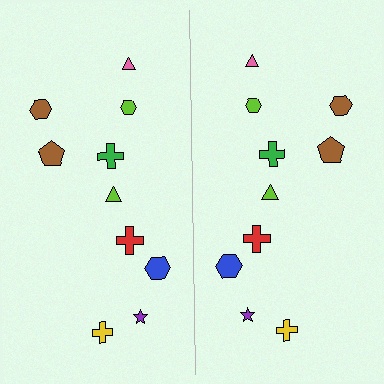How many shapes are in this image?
There are 20 shapes in this image.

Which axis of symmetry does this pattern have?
The pattern has a vertical axis of symmetry running through the center of the image.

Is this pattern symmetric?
Yes, this pattern has bilateral (reflection) symmetry.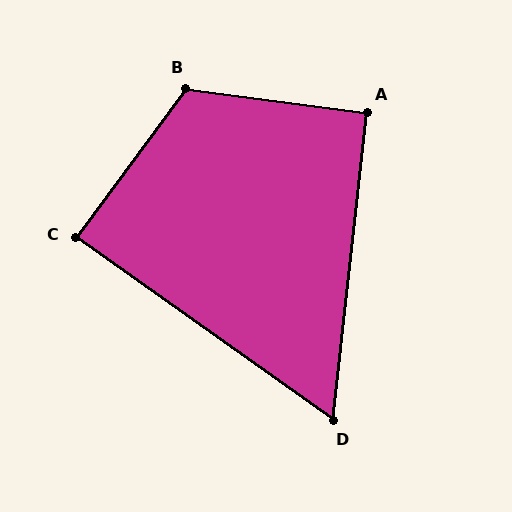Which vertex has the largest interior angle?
B, at approximately 119 degrees.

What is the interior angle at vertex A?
Approximately 91 degrees (approximately right).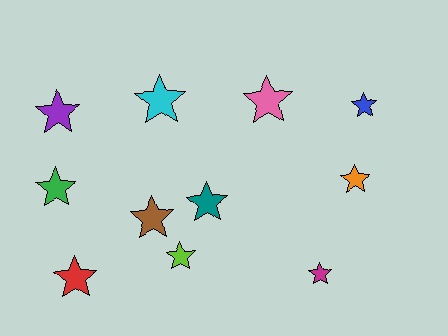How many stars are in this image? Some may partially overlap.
There are 11 stars.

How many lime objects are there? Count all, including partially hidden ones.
There is 1 lime object.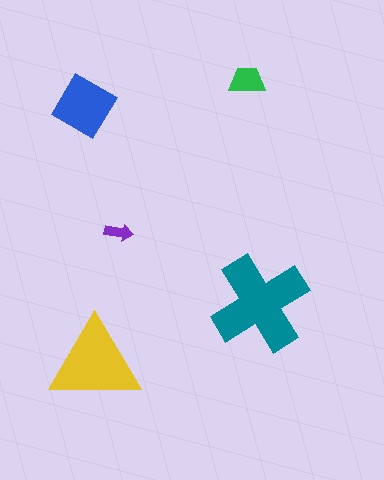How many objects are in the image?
There are 5 objects in the image.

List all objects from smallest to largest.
The purple arrow, the green trapezoid, the blue diamond, the yellow triangle, the teal cross.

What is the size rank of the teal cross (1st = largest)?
1st.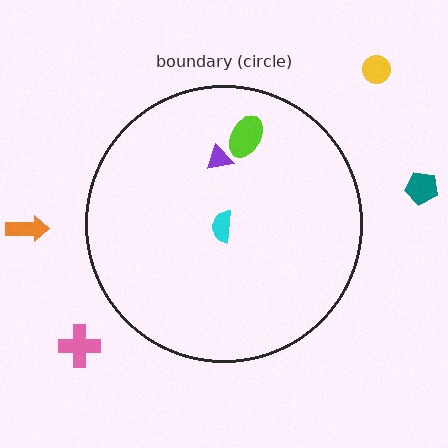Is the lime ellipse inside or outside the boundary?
Inside.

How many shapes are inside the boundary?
3 inside, 4 outside.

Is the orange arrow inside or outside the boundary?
Outside.